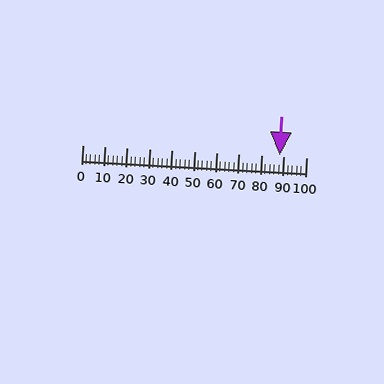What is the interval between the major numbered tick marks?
The major tick marks are spaced 10 units apart.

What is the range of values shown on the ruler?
The ruler shows values from 0 to 100.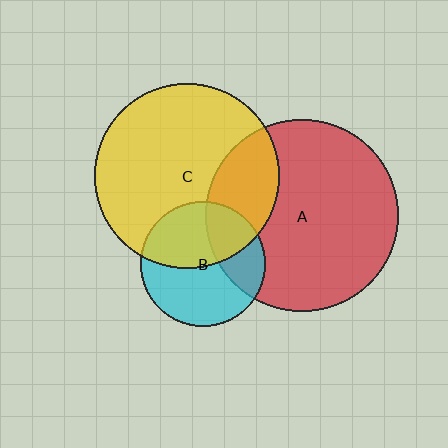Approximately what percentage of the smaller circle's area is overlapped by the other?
Approximately 45%.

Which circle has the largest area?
Circle A (red).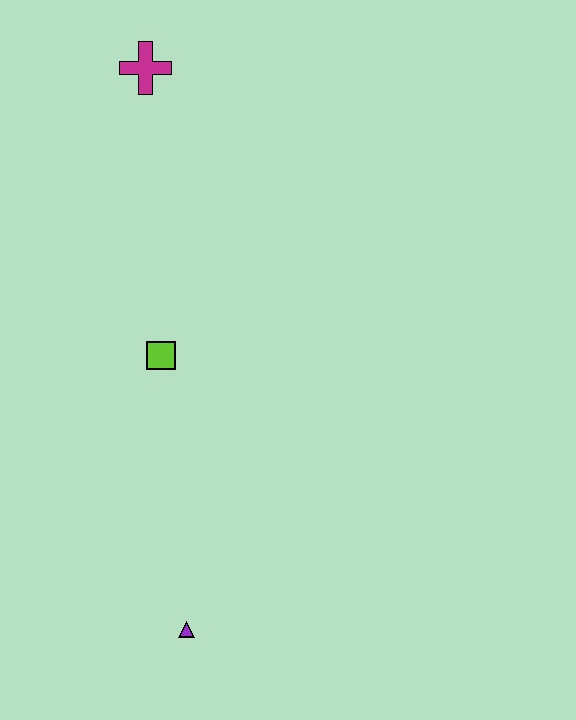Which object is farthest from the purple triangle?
The magenta cross is farthest from the purple triangle.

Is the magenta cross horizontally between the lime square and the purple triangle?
No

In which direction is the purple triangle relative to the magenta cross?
The purple triangle is below the magenta cross.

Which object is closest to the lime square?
The purple triangle is closest to the lime square.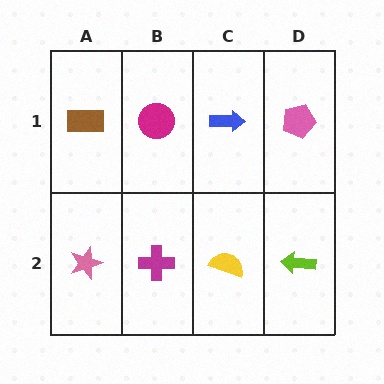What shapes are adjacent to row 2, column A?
A brown rectangle (row 1, column A), a magenta cross (row 2, column B).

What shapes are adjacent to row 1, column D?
A lime arrow (row 2, column D), a blue arrow (row 1, column C).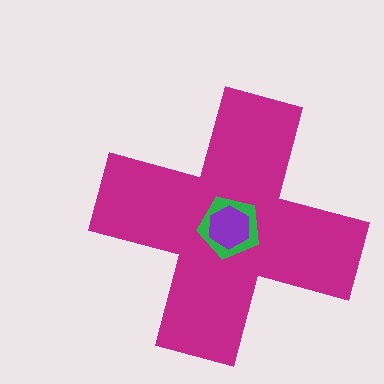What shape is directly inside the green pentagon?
The purple hexagon.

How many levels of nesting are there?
3.